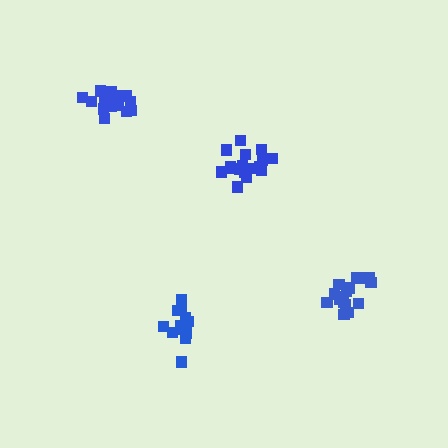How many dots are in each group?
Group 1: 13 dots, Group 2: 17 dots, Group 3: 18 dots, Group 4: 18 dots (66 total).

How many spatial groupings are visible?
There are 4 spatial groupings.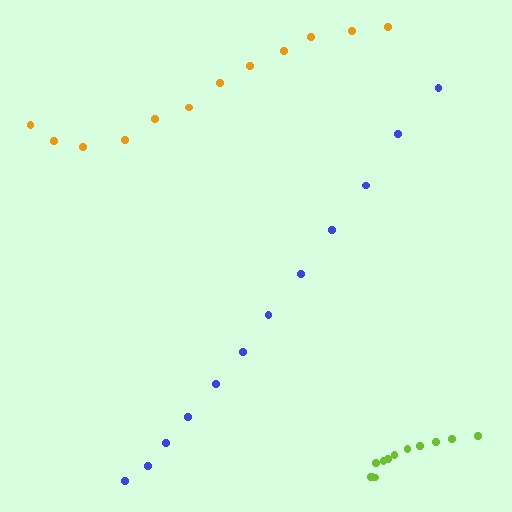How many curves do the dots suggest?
There are 3 distinct paths.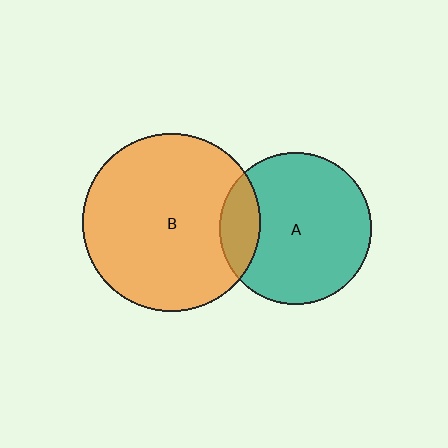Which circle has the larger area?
Circle B (orange).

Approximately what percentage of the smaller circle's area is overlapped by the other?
Approximately 15%.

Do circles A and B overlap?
Yes.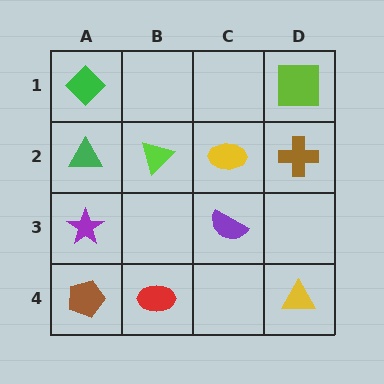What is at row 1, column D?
A lime square.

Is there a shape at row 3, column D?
No, that cell is empty.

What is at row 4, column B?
A red ellipse.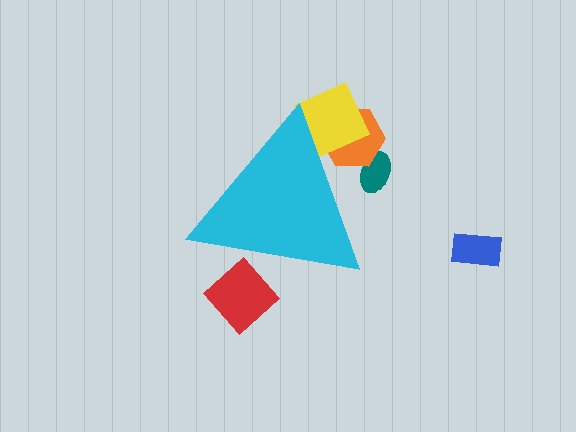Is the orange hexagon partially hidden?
Yes, the orange hexagon is partially hidden behind the cyan triangle.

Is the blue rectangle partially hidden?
No, the blue rectangle is fully visible.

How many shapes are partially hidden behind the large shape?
4 shapes are partially hidden.